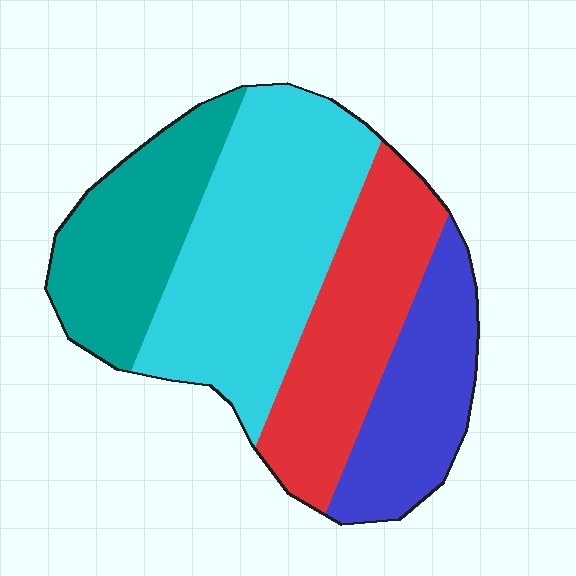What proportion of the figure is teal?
Teal takes up about one fifth (1/5) of the figure.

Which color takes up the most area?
Cyan, at roughly 35%.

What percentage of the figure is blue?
Blue takes up about one fifth (1/5) of the figure.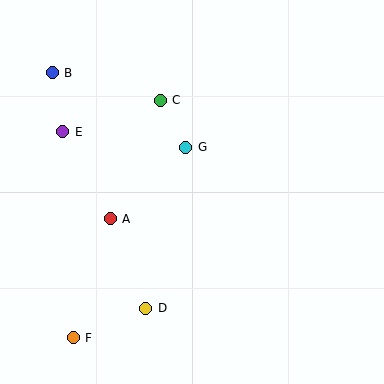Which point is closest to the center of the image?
Point G at (186, 147) is closest to the center.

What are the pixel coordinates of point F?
Point F is at (73, 338).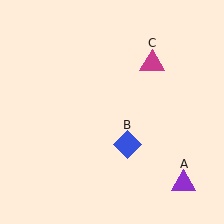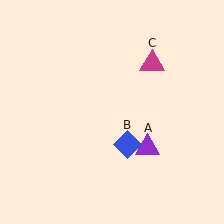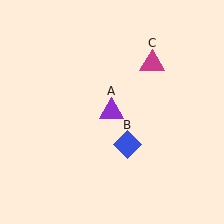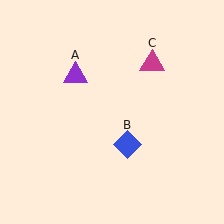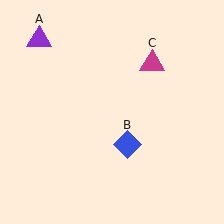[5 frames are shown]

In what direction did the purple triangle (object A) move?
The purple triangle (object A) moved up and to the left.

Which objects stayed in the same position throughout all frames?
Blue diamond (object B) and magenta triangle (object C) remained stationary.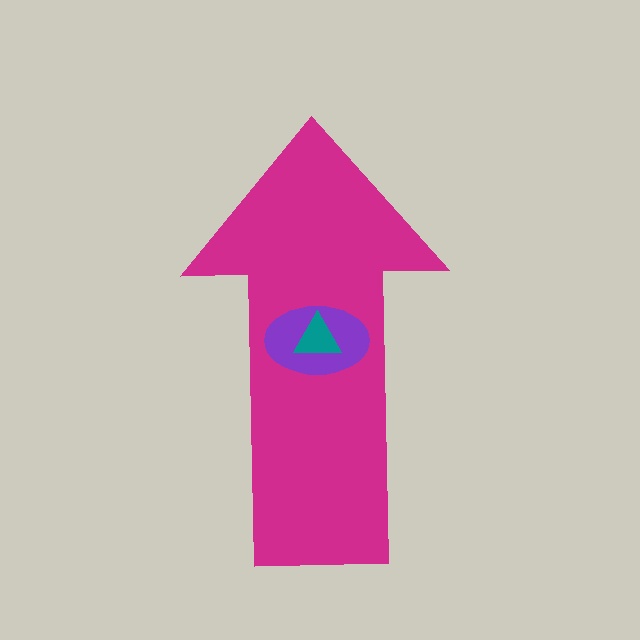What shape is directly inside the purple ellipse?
The teal triangle.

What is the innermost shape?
The teal triangle.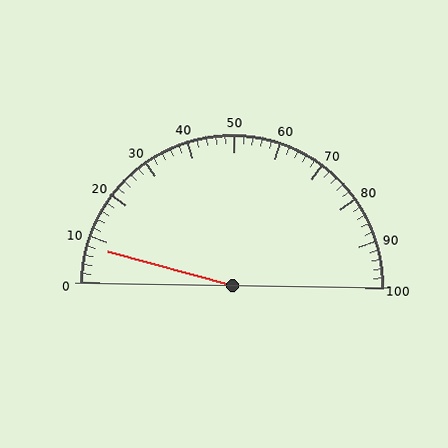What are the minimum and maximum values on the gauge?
The gauge ranges from 0 to 100.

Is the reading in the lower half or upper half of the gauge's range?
The reading is in the lower half of the range (0 to 100).